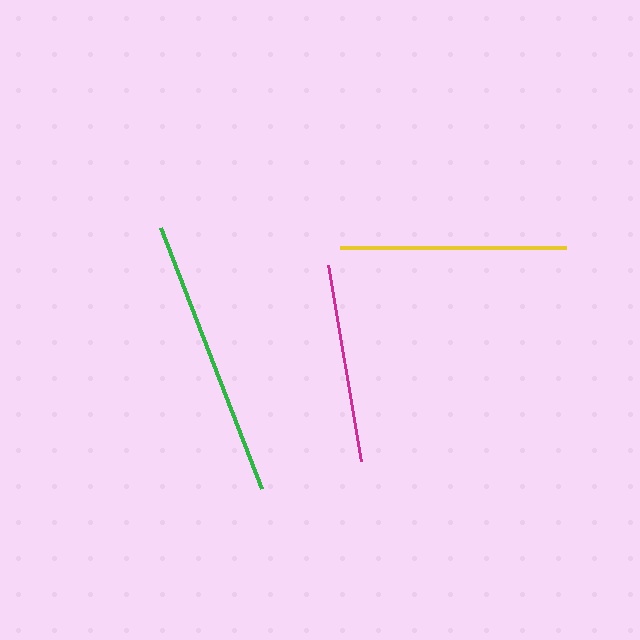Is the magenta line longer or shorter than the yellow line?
The yellow line is longer than the magenta line.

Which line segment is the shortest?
The magenta line is the shortest at approximately 199 pixels.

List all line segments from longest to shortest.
From longest to shortest: green, yellow, magenta.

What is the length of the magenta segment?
The magenta segment is approximately 199 pixels long.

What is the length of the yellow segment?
The yellow segment is approximately 227 pixels long.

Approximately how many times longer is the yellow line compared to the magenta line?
The yellow line is approximately 1.1 times the length of the magenta line.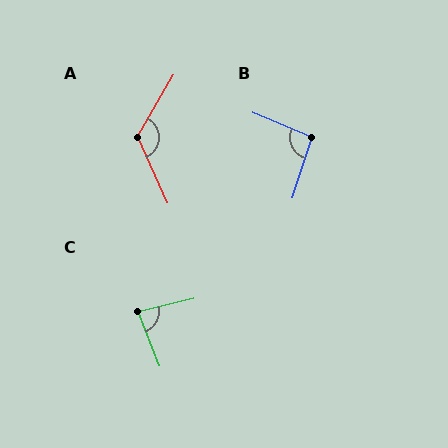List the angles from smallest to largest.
C (81°), B (94°), A (125°).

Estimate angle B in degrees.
Approximately 94 degrees.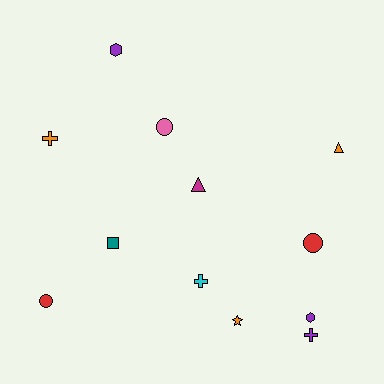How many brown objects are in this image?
There are no brown objects.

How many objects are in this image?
There are 12 objects.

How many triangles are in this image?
There are 2 triangles.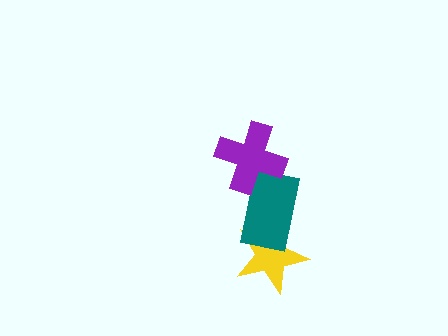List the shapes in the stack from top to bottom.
From top to bottom: the purple cross, the teal rectangle, the yellow star.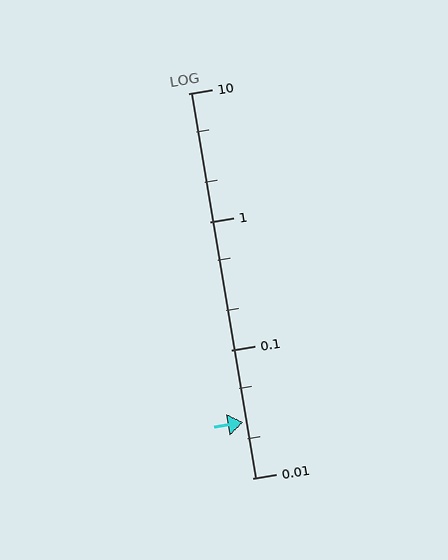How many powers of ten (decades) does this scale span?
The scale spans 3 decades, from 0.01 to 10.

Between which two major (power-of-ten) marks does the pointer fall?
The pointer is between 0.01 and 0.1.